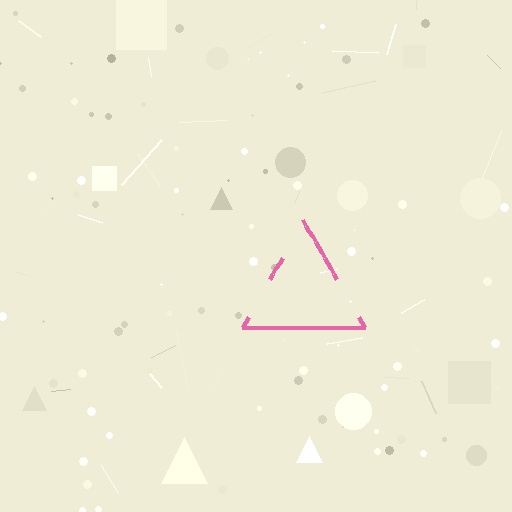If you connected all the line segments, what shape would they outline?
They would outline a triangle.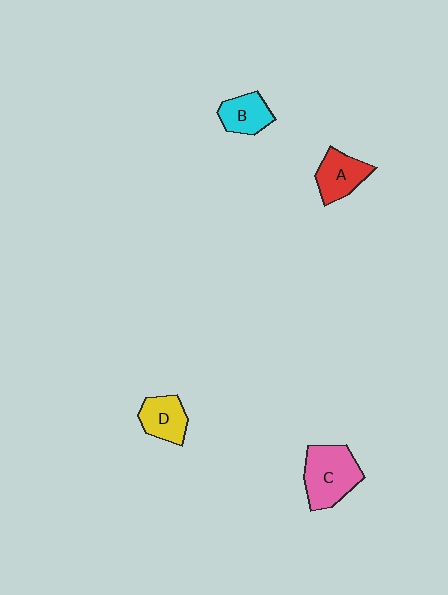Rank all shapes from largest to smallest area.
From largest to smallest: C (pink), A (red), D (yellow), B (cyan).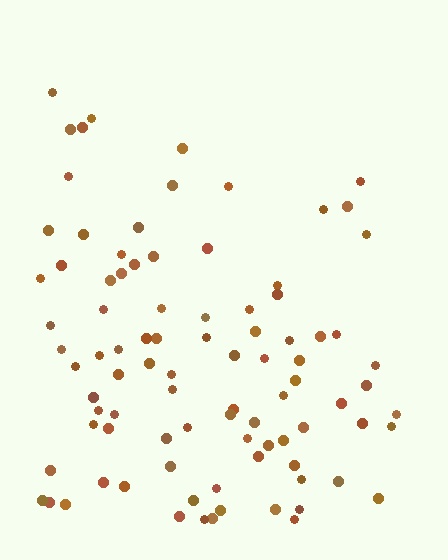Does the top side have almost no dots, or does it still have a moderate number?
Still a moderate number, just noticeably fewer than the bottom.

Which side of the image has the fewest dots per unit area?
The top.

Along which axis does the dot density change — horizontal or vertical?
Vertical.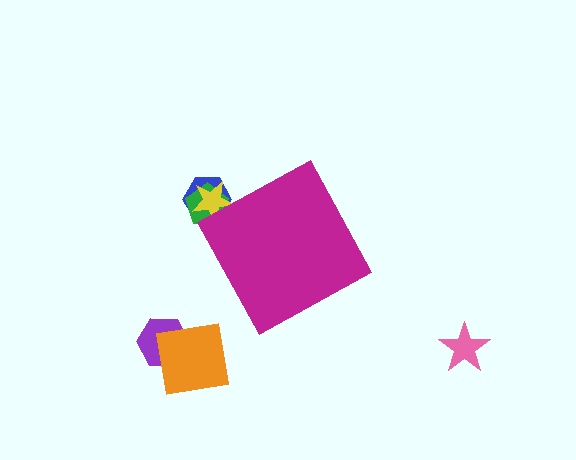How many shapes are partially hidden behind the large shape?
3 shapes are partially hidden.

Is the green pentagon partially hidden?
Yes, the green pentagon is partially hidden behind the magenta diamond.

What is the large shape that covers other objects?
A magenta diamond.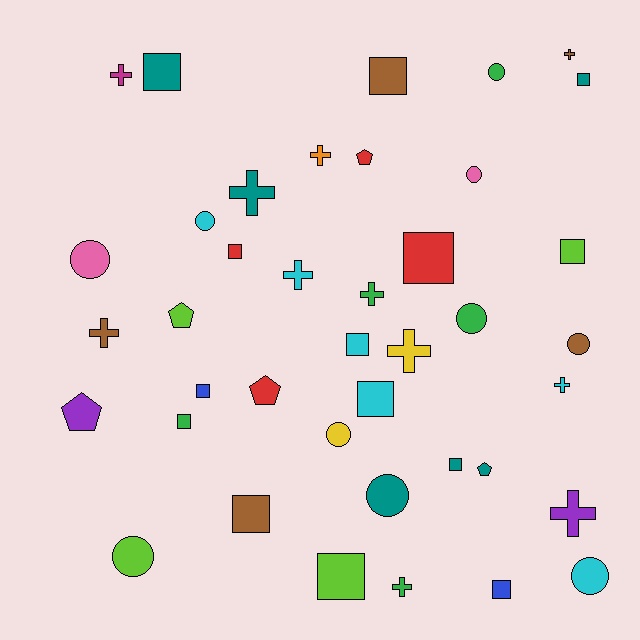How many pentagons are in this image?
There are 5 pentagons.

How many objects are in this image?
There are 40 objects.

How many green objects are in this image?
There are 5 green objects.